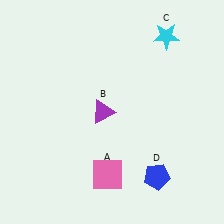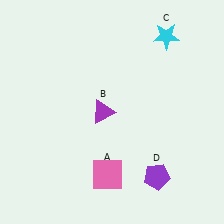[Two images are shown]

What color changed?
The pentagon (D) changed from blue in Image 1 to purple in Image 2.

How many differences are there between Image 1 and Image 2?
There is 1 difference between the two images.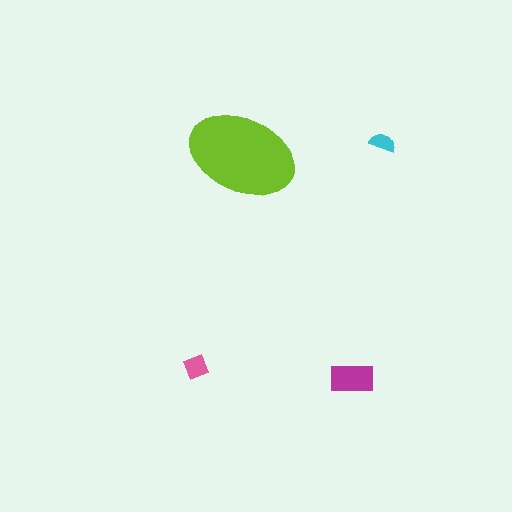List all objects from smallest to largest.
The cyan semicircle, the pink diamond, the magenta rectangle, the lime ellipse.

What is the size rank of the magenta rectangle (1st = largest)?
2nd.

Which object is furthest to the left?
The pink diamond is leftmost.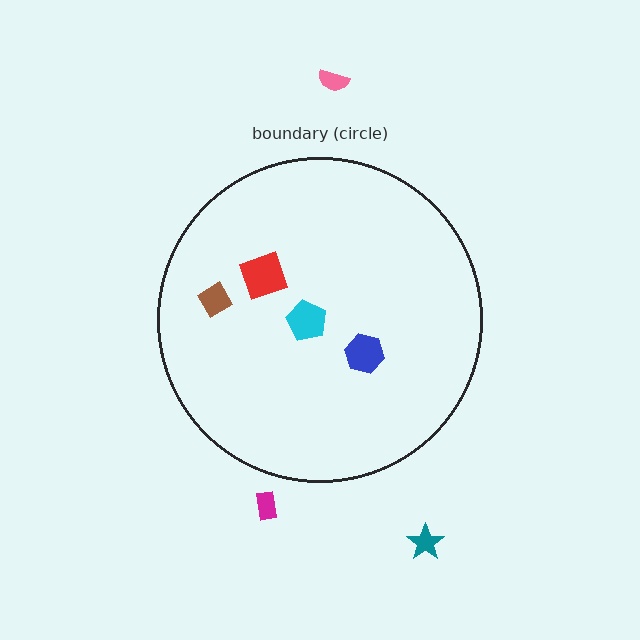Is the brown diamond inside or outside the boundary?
Inside.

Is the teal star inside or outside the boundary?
Outside.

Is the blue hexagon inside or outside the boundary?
Inside.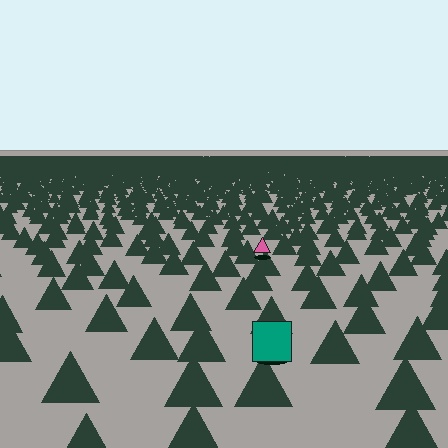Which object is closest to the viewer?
The teal square is closest. The texture marks near it are larger and more spread out.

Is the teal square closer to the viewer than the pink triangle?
Yes. The teal square is closer — you can tell from the texture gradient: the ground texture is coarser near it.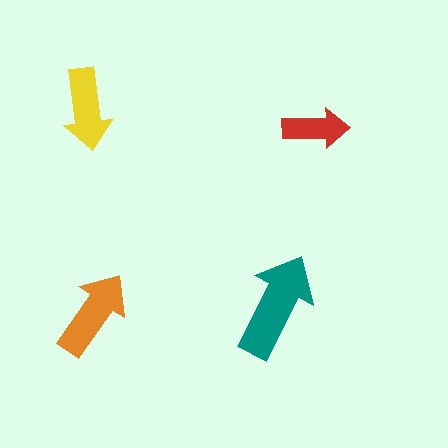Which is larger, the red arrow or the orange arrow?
The orange one.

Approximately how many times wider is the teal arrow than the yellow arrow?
About 1.5 times wider.